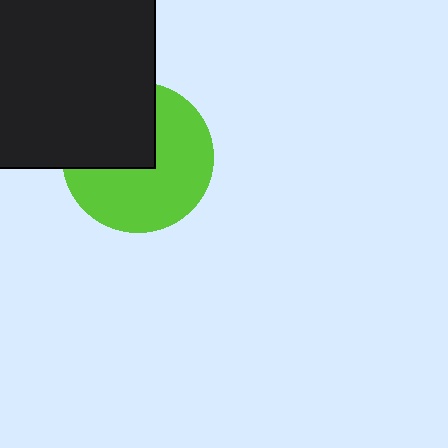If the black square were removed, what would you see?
You would see the complete lime circle.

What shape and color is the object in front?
The object in front is a black square.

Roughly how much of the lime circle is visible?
About half of it is visible (roughly 61%).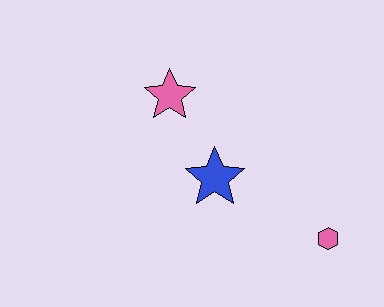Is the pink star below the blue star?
No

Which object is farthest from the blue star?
The pink hexagon is farthest from the blue star.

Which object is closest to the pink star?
The blue star is closest to the pink star.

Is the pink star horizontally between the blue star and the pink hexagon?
No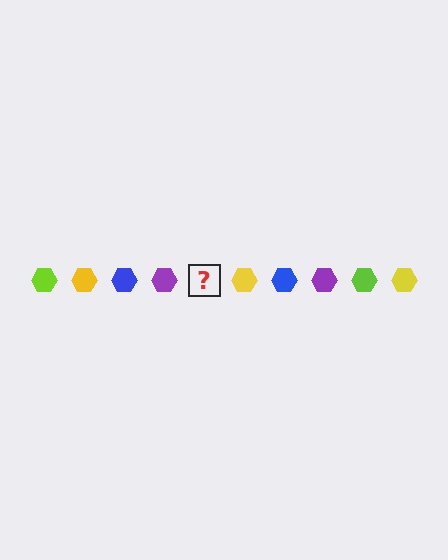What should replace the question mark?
The question mark should be replaced with a lime hexagon.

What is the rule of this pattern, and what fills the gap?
The rule is that the pattern cycles through lime, yellow, blue, purple hexagons. The gap should be filled with a lime hexagon.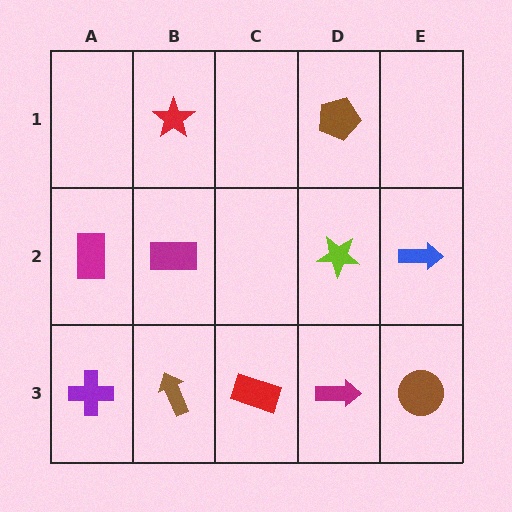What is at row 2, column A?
A magenta rectangle.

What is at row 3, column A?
A purple cross.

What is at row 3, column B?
A brown arrow.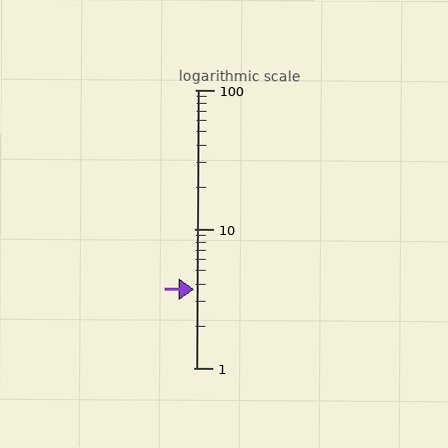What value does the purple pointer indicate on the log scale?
The pointer indicates approximately 3.7.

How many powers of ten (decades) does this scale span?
The scale spans 2 decades, from 1 to 100.